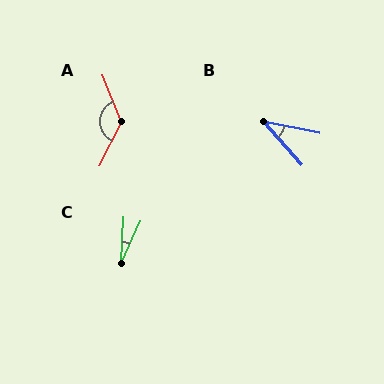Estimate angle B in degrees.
Approximately 37 degrees.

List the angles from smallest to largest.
C (21°), B (37°), A (132°).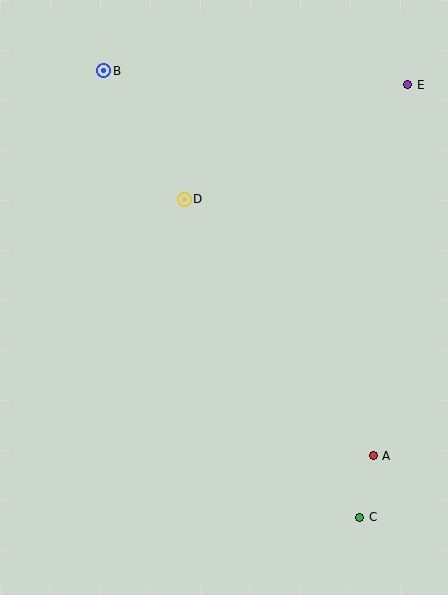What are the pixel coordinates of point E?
Point E is at (408, 85).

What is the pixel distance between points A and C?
The distance between A and C is 63 pixels.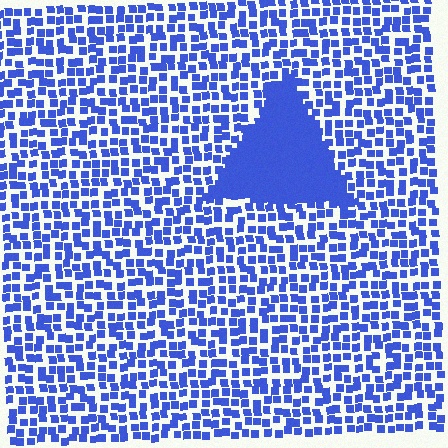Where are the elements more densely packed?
The elements are more densely packed inside the triangle boundary.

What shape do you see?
I see a triangle.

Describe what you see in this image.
The image contains small blue elements arranged at two different densities. A triangle-shaped region is visible where the elements are more densely packed than the surrounding area.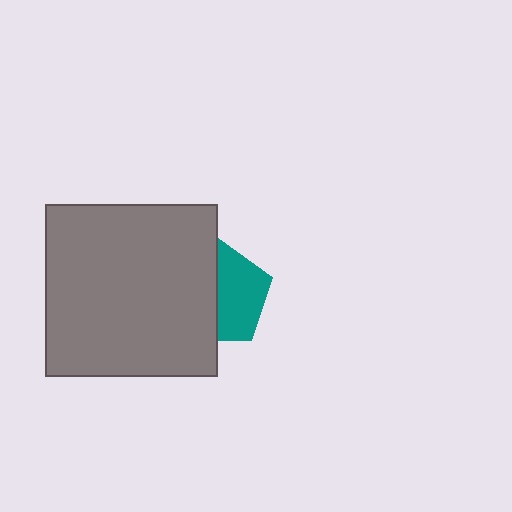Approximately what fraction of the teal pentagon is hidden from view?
Roughly 48% of the teal pentagon is hidden behind the gray square.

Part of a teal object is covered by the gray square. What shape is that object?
It is a pentagon.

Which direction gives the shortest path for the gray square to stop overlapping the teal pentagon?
Moving left gives the shortest separation.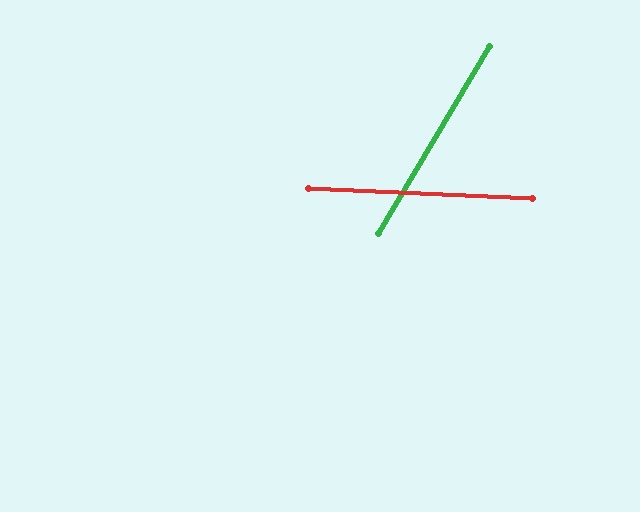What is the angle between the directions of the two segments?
Approximately 62 degrees.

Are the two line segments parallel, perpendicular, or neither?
Neither parallel nor perpendicular — they differ by about 62°.